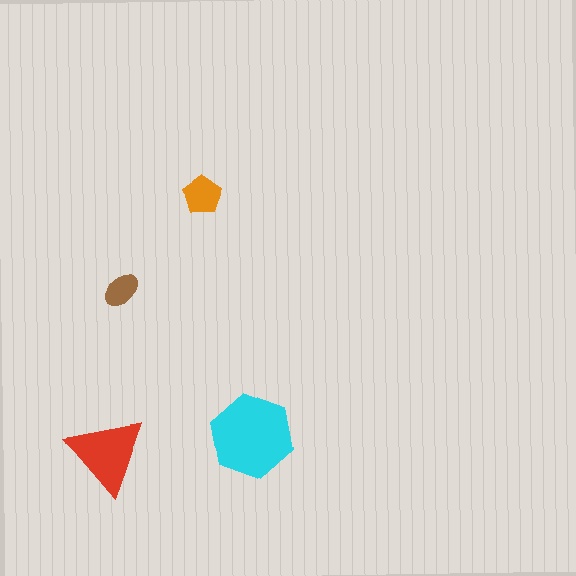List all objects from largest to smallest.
The cyan hexagon, the red triangle, the orange pentagon, the brown ellipse.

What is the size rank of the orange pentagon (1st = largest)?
3rd.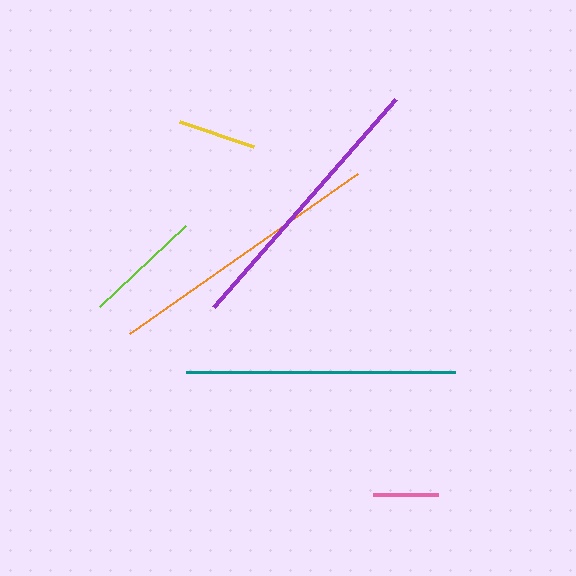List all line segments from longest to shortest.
From longest to shortest: orange, purple, teal, lime, yellow, pink.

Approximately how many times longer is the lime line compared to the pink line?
The lime line is approximately 1.8 times the length of the pink line.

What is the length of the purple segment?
The purple segment is approximately 276 pixels long.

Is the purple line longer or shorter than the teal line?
The purple line is longer than the teal line.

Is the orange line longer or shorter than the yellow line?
The orange line is longer than the yellow line.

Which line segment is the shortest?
The pink line is the shortest at approximately 65 pixels.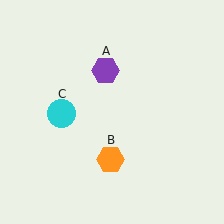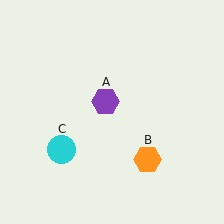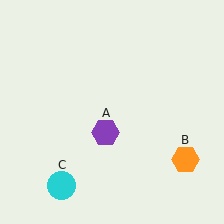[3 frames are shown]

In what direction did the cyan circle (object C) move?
The cyan circle (object C) moved down.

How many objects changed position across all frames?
3 objects changed position: purple hexagon (object A), orange hexagon (object B), cyan circle (object C).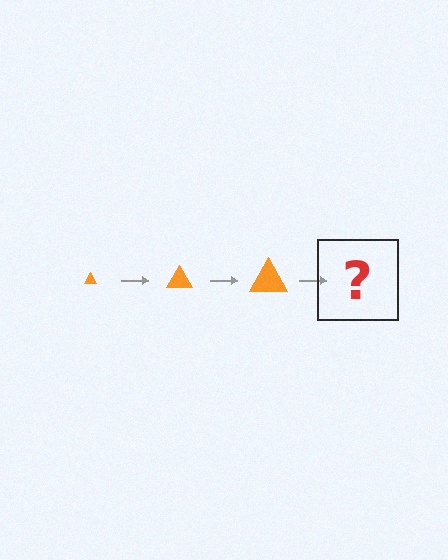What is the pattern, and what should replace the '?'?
The pattern is that the triangle gets progressively larger each step. The '?' should be an orange triangle, larger than the previous one.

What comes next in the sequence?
The next element should be an orange triangle, larger than the previous one.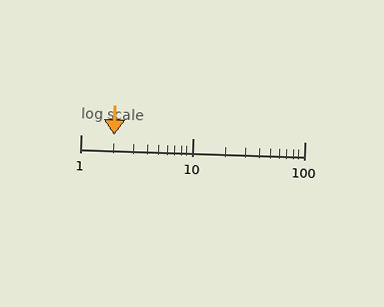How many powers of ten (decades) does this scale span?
The scale spans 2 decades, from 1 to 100.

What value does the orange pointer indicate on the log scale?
The pointer indicates approximately 2.